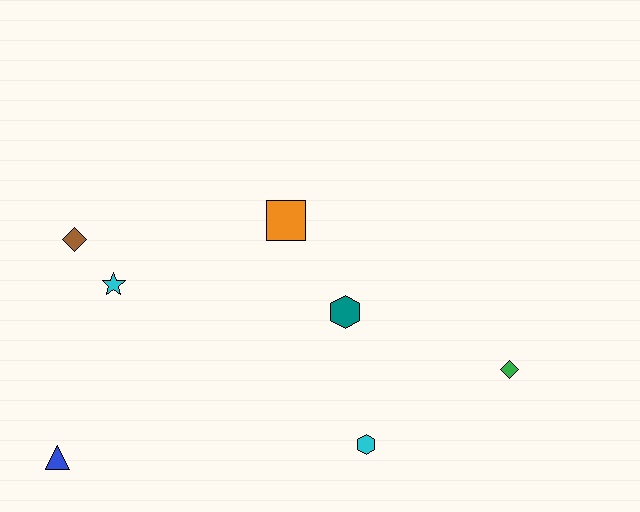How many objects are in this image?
There are 7 objects.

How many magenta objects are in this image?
There are no magenta objects.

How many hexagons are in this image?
There are 2 hexagons.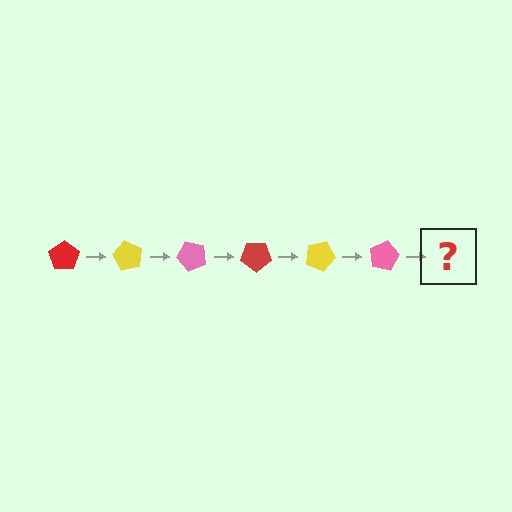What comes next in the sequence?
The next element should be a red pentagon, rotated 360 degrees from the start.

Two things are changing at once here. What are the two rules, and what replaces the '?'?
The two rules are that it rotates 60 degrees each step and the color cycles through red, yellow, and pink. The '?' should be a red pentagon, rotated 360 degrees from the start.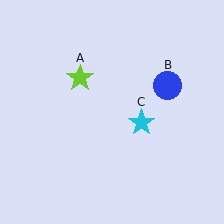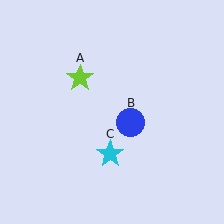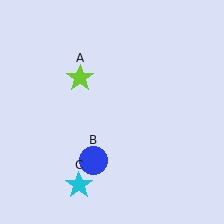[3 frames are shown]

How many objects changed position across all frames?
2 objects changed position: blue circle (object B), cyan star (object C).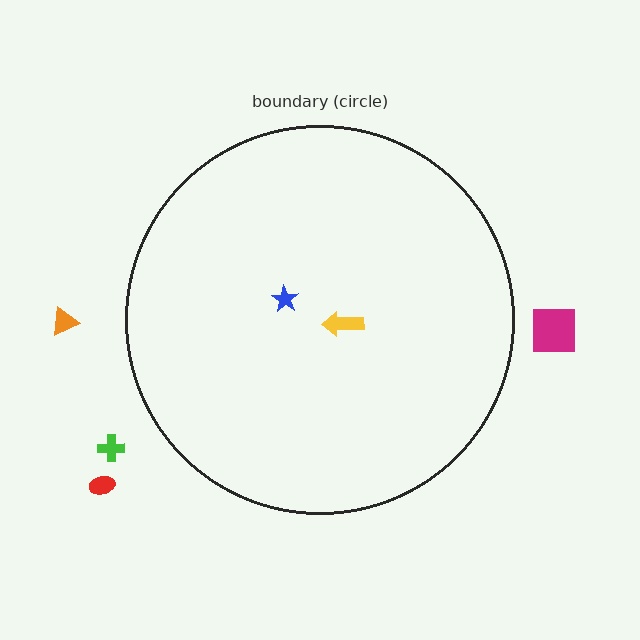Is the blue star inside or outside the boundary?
Inside.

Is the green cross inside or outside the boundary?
Outside.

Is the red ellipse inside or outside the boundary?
Outside.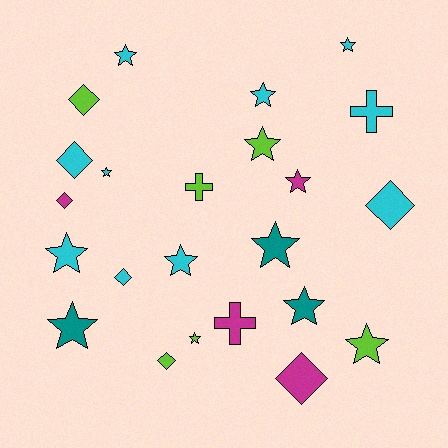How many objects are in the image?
There are 23 objects.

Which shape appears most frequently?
Star, with 13 objects.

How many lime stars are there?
There are 3 lime stars.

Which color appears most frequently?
Cyan, with 10 objects.